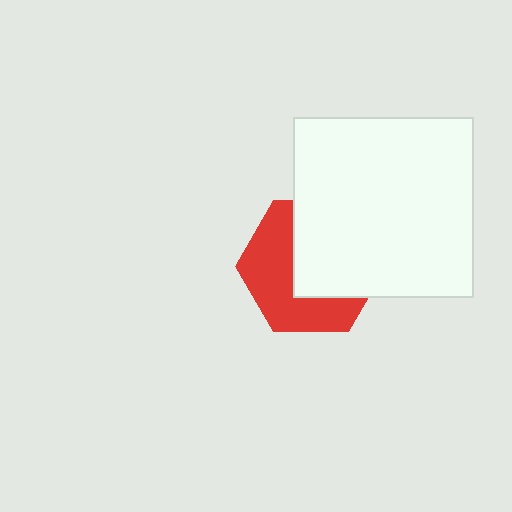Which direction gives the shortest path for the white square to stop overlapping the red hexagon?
Moving toward the upper-right gives the shortest separation.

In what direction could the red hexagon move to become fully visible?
The red hexagon could move toward the lower-left. That would shift it out from behind the white square entirely.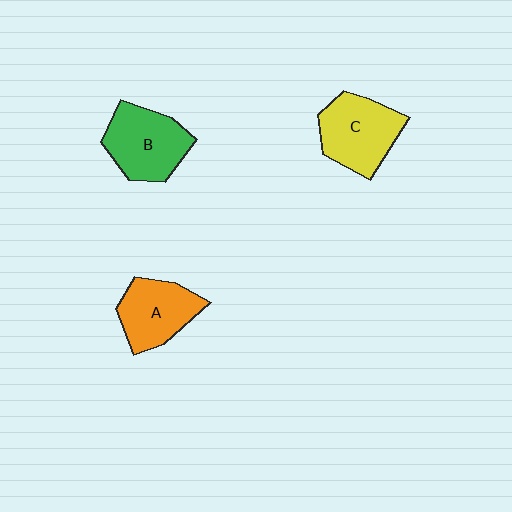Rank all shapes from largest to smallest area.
From largest to smallest: C (yellow), B (green), A (orange).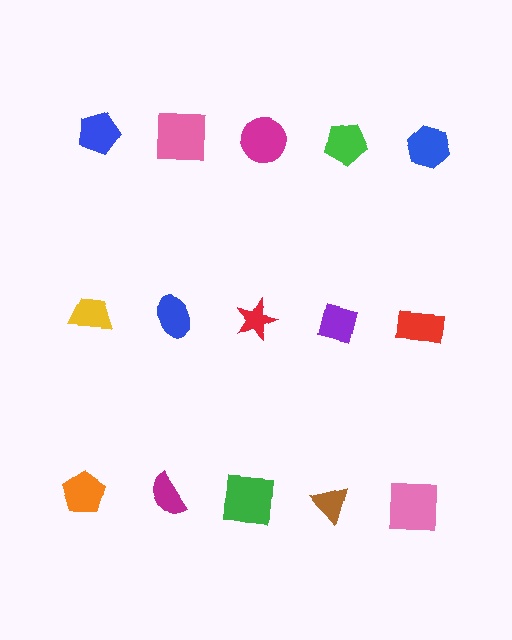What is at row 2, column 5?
A red rectangle.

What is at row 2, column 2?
A blue ellipse.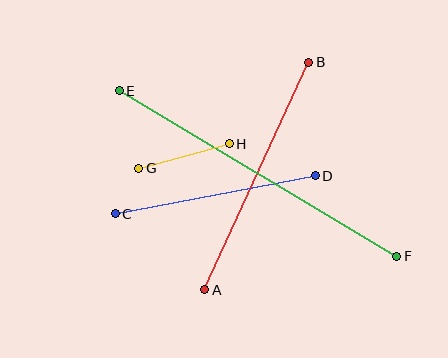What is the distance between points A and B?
The distance is approximately 250 pixels.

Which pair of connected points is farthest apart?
Points E and F are farthest apart.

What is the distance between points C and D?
The distance is approximately 203 pixels.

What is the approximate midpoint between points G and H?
The midpoint is at approximately (184, 156) pixels.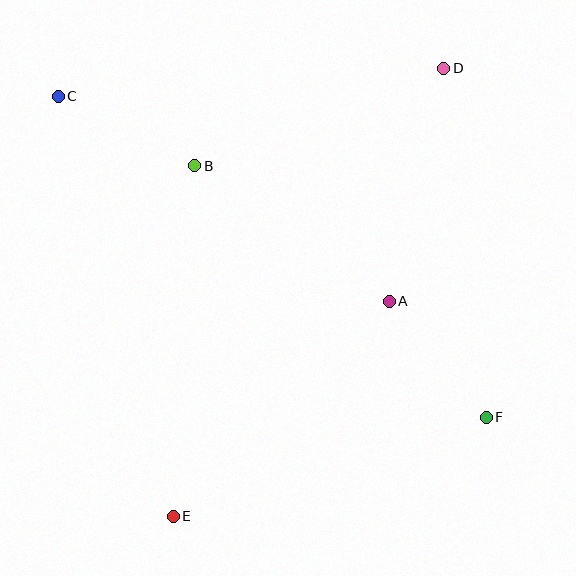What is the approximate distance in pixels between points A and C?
The distance between A and C is approximately 389 pixels.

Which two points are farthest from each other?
Points C and F are farthest from each other.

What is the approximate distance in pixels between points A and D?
The distance between A and D is approximately 239 pixels.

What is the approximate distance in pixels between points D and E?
The distance between D and E is approximately 523 pixels.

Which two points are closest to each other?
Points A and F are closest to each other.